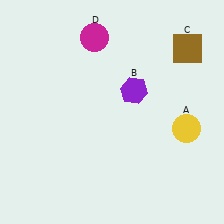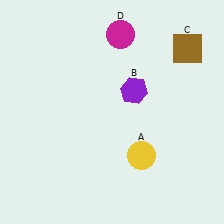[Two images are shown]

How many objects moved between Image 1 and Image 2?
2 objects moved between the two images.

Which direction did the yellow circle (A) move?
The yellow circle (A) moved left.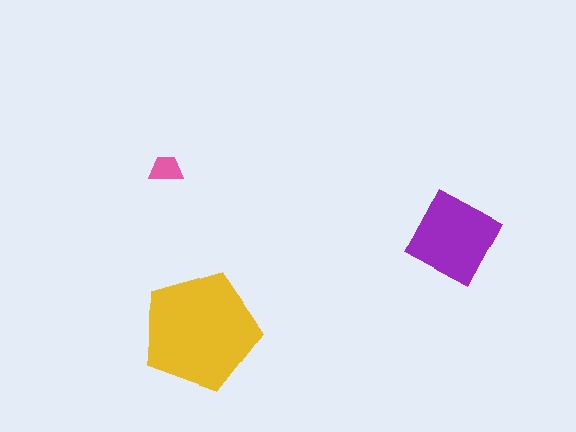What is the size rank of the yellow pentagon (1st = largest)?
1st.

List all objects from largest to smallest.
The yellow pentagon, the purple diamond, the pink trapezoid.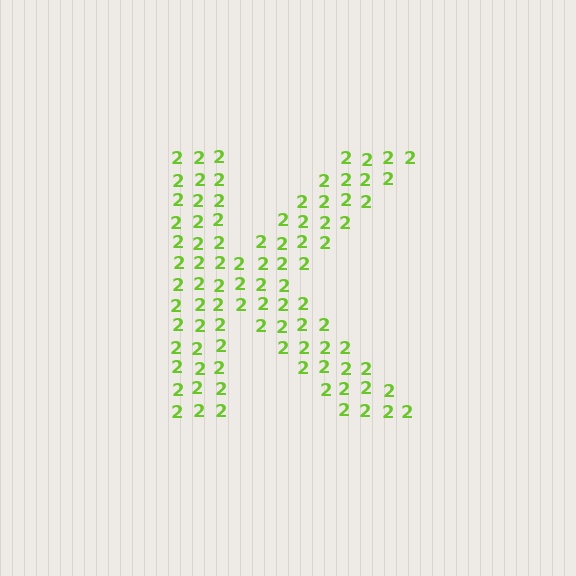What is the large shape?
The large shape is the letter K.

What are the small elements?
The small elements are digit 2's.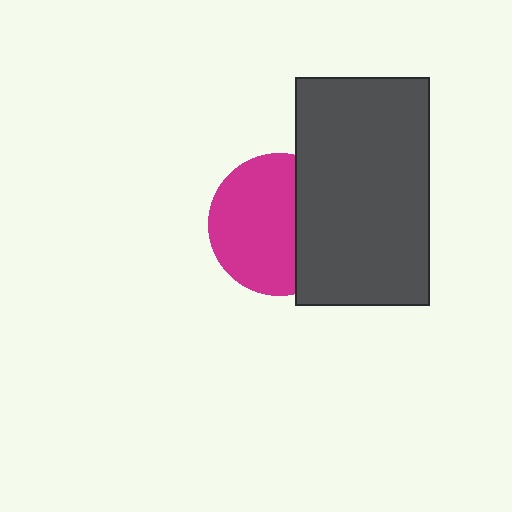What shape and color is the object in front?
The object in front is a dark gray rectangle.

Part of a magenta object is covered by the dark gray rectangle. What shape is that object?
It is a circle.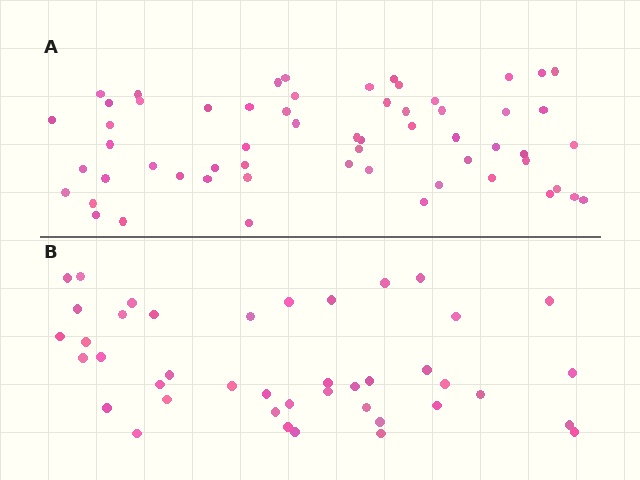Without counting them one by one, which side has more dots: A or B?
Region A (the top region) has more dots.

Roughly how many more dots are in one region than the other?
Region A has approximately 15 more dots than region B.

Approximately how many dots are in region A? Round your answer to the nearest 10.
About 60 dots. (The exact count is 59, which rounds to 60.)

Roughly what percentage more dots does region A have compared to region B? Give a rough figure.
About 40% more.